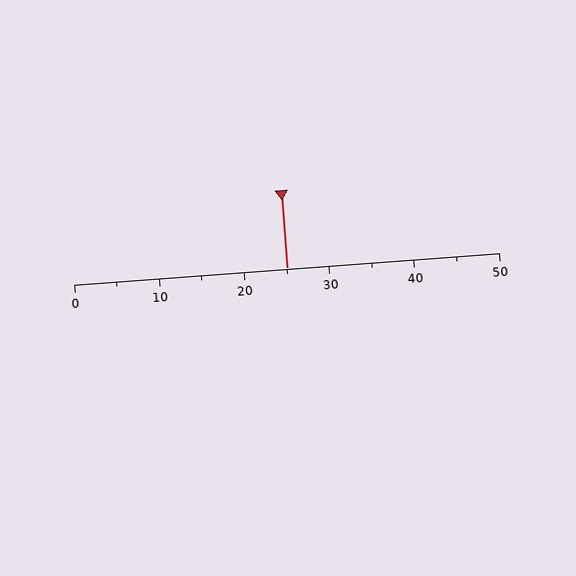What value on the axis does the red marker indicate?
The marker indicates approximately 25.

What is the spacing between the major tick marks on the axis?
The major ticks are spaced 10 apart.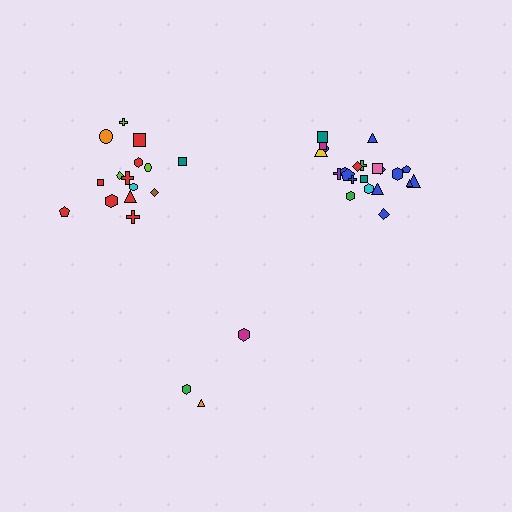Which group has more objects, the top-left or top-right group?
The top-right group.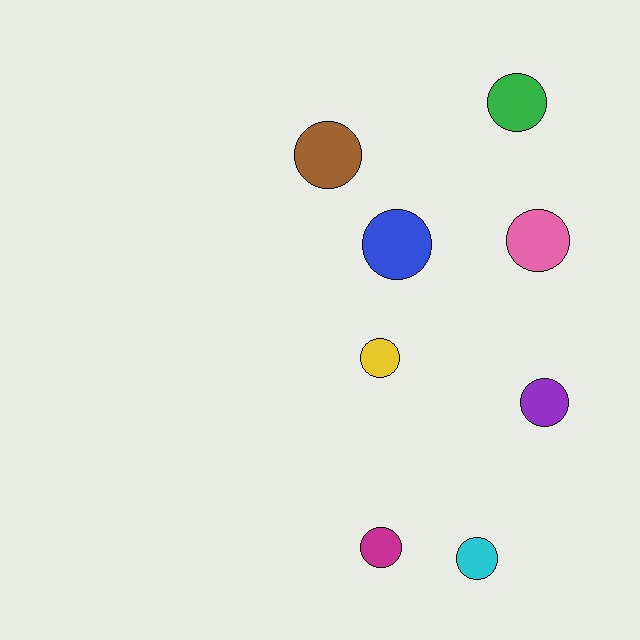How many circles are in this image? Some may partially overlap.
There are 8 circles.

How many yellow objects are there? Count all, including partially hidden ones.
There is 1 yellow object.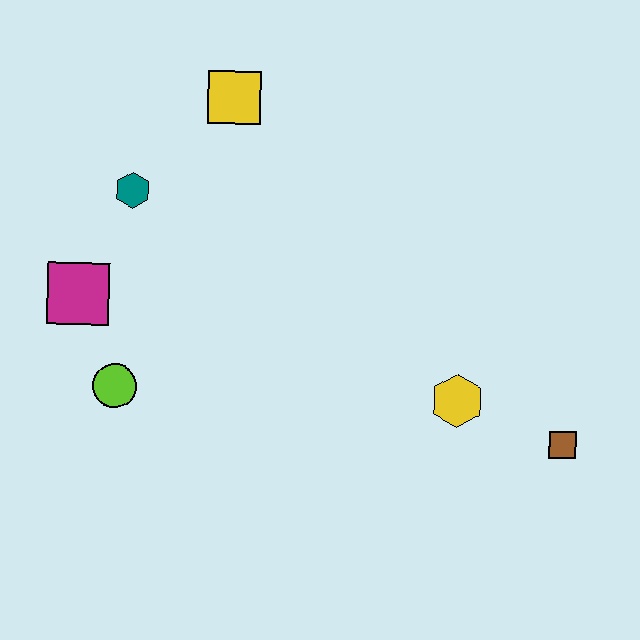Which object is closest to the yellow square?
The teal hexagon is closest to the yellow square.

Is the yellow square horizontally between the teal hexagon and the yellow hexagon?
Yes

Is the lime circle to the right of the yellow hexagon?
No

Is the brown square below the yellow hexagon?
Yes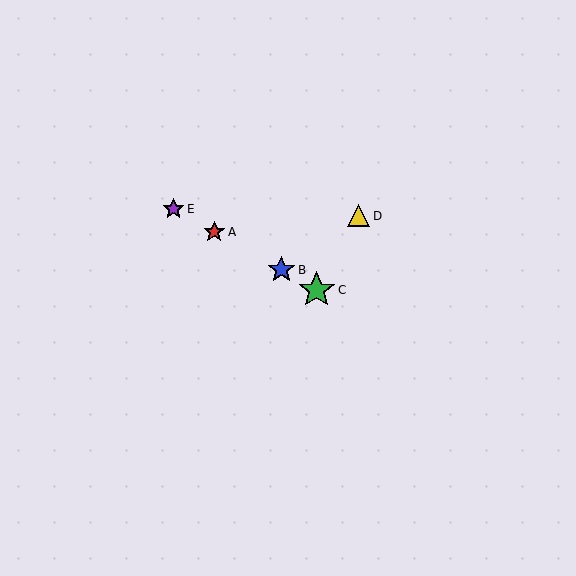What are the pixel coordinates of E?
Object E is at (174, 209).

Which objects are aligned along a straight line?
Objects A, B, C, E are aligned along a straight line.